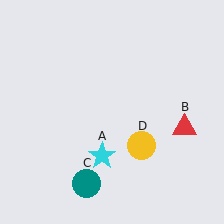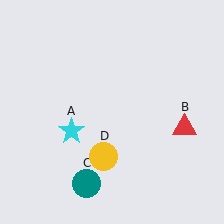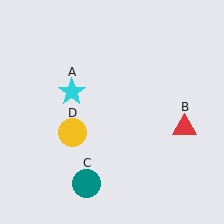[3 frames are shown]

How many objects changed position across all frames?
2 objects changed position: cyan star (object A), yellow circle (object D).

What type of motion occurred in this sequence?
The cyan star (object A), yellow circle (object D) rotated clockwise around the center of the scene.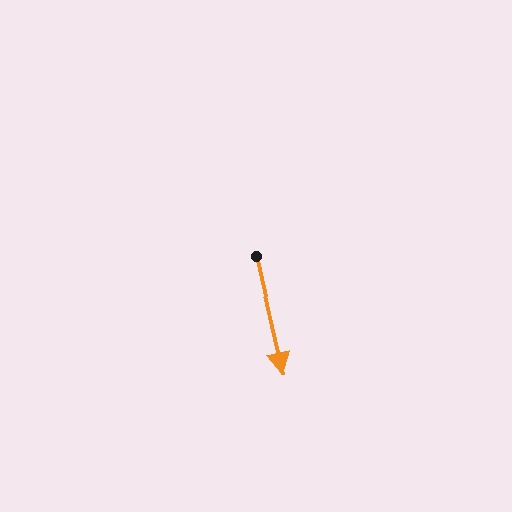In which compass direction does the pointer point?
South.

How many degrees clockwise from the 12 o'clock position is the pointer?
Approximately 167 degrees.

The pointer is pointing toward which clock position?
Roughly 6 o'clock.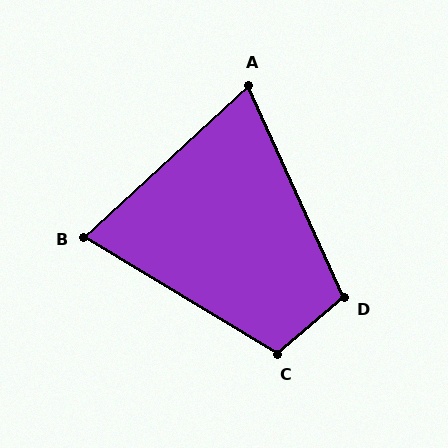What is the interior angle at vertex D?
Approximately 106 degrees (obtuse).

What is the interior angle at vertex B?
Approximately 74 degrees (acute).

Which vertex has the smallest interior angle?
A, at approximately 71 degrees.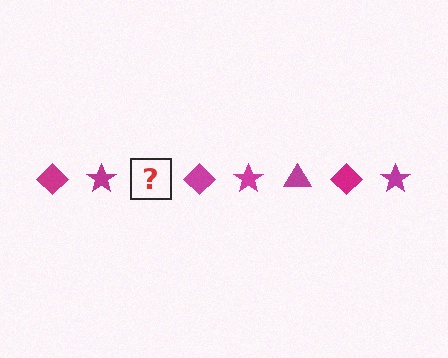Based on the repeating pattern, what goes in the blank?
The blank should be a magenta triangle.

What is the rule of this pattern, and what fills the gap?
The rule is that the pattern cycles through diamond, star, triangle shapes in magenta. The gap should be filled with a magenta triangle.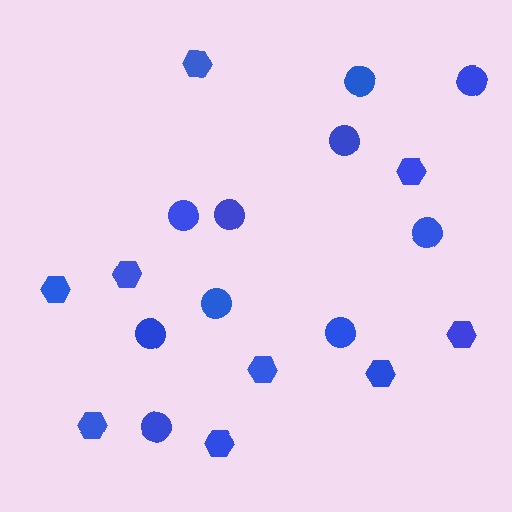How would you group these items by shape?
There are 2 groups: one group of hexagons (9) and one group of circles (10).